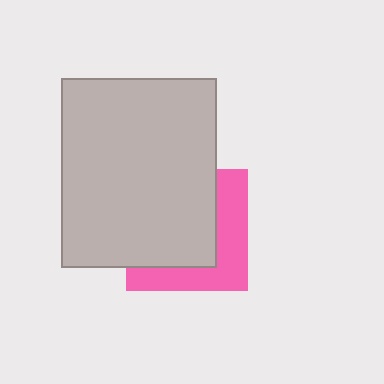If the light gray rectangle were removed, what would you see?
You would see the complete pink square.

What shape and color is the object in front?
The object in front is a light gray rectangle.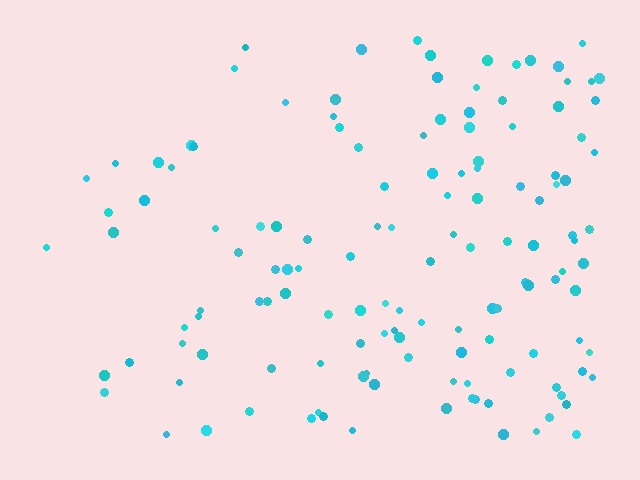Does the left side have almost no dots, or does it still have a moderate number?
Still a moderate number, just noticeably fewer than the right.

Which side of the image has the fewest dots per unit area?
The left.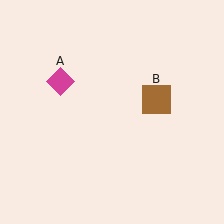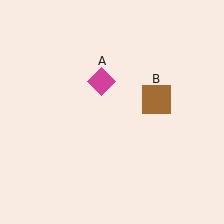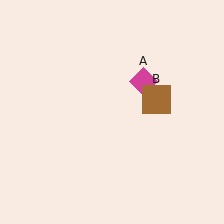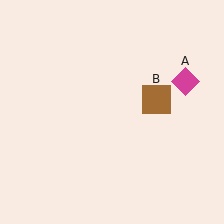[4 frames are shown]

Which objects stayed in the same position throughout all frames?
Brown square (object B) remained stationary.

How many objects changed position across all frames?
1 object changed position: magenta diamond (object A).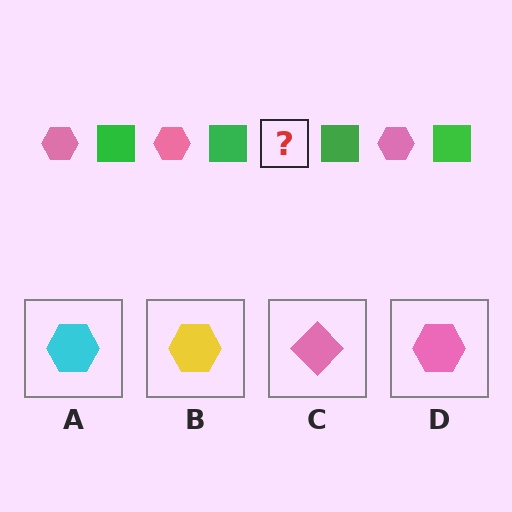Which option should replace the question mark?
Option D.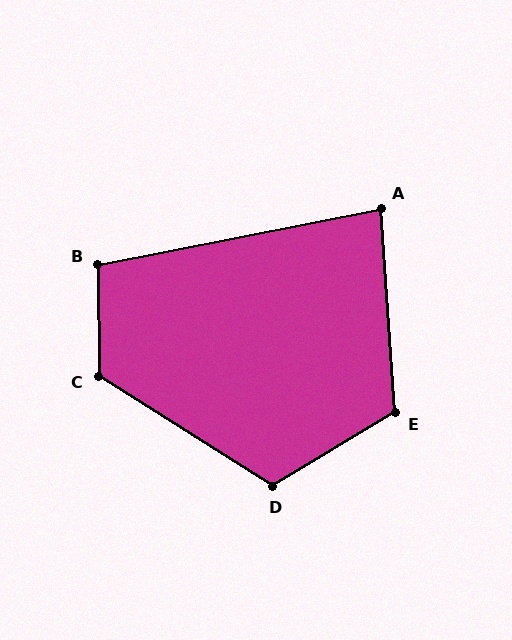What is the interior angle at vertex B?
Approximately 101 degrees (obtuse).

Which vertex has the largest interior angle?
C, at approximately 122 degrees.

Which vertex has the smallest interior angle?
A, at approximately 83 degrees.